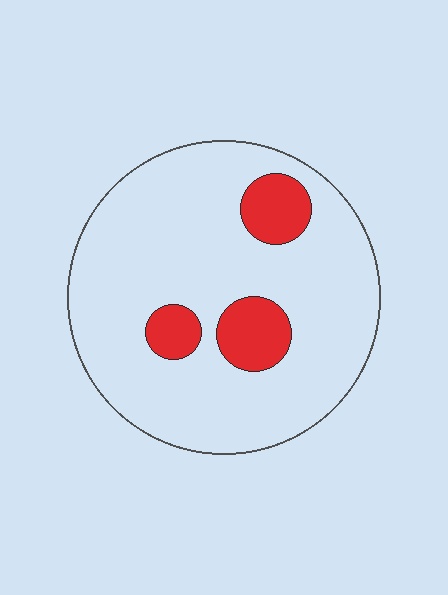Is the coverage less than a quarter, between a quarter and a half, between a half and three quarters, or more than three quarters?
Less than a quarter.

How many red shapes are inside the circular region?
3.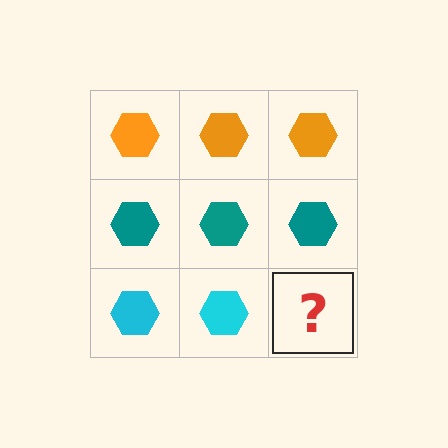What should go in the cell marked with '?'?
The missing cell should contain a cyan hexagon.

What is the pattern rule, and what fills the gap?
The rule is that each row has a consistent color. The gap should be filled with a cyan hexagon.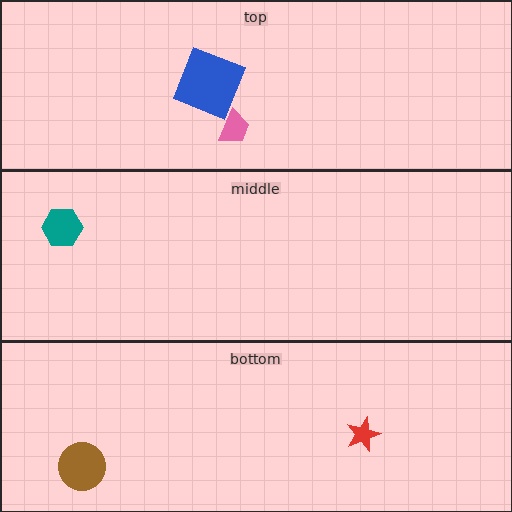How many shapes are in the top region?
2.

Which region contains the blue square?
The top region.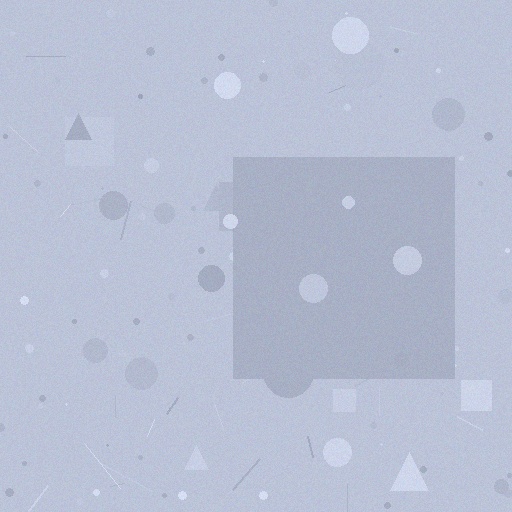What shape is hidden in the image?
A square is hidden in the image.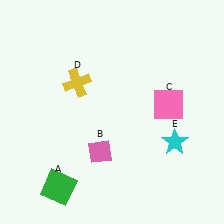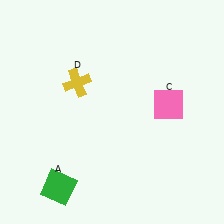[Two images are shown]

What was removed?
The cyan star (E), the pink diamond (B) were removed in Image 2.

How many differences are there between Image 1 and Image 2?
There are 2 differences between the two images.